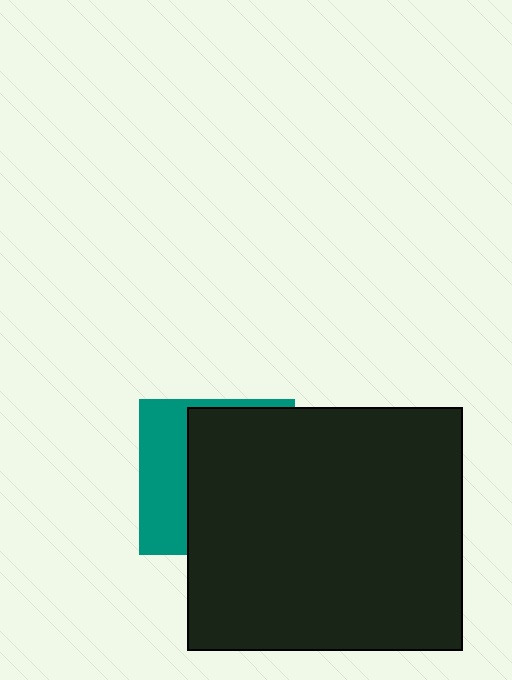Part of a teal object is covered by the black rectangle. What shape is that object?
It is a square.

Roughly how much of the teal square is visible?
A small part of it is visible (roughly 34%).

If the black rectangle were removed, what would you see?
You would see the complete teal square.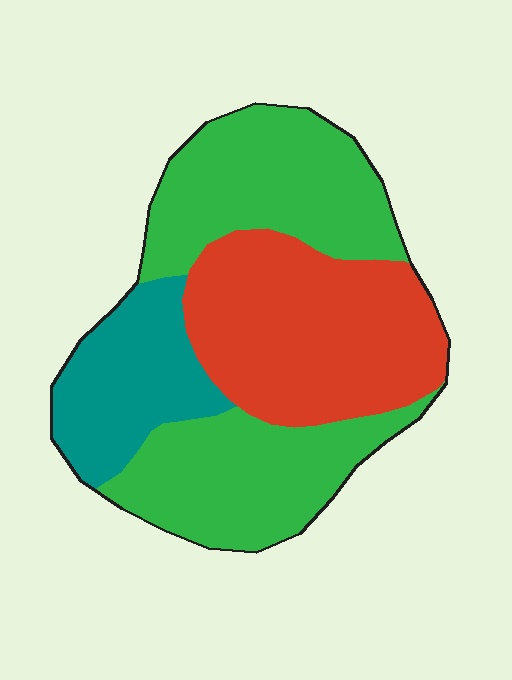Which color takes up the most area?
Green, at roughly 50%.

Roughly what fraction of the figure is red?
Red takes up about one third (1/3) of the figure.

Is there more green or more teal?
Green.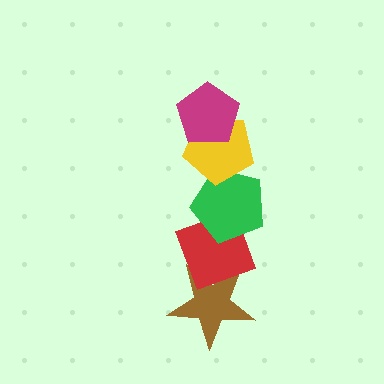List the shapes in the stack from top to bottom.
From top to bottom: the magenta pentagon, the yellow pentagon, the green pentagon, the red diamond, the brown star.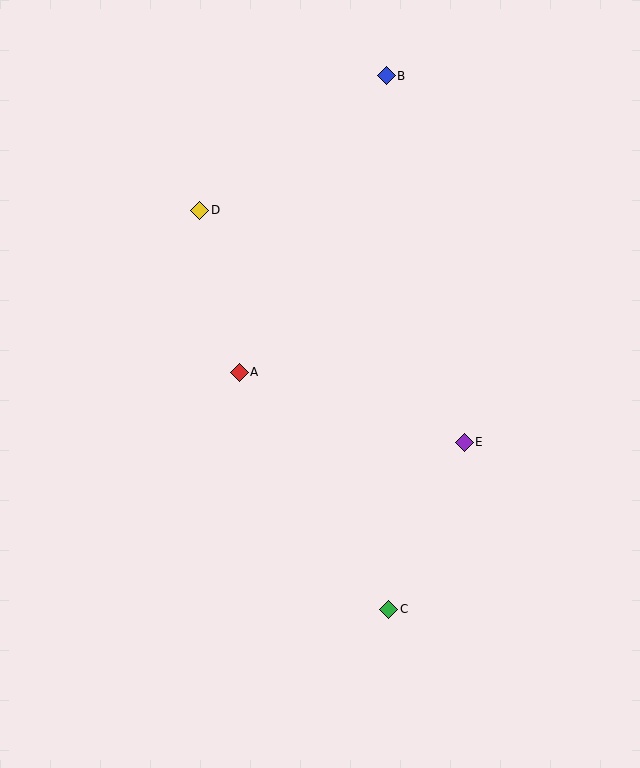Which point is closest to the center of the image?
Point A at (239, 372) is closest to the center.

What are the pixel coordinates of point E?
Point E is at (464, 442).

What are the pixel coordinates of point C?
Point C is at (389, 609).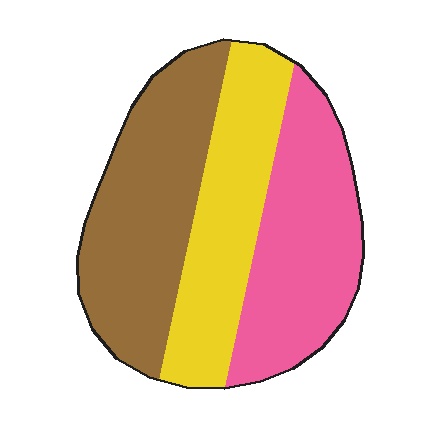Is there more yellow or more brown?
Brown.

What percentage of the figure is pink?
Pink covers around 35% of the figure.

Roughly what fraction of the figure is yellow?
Yellow takes up about one third (1/3) of the figure.